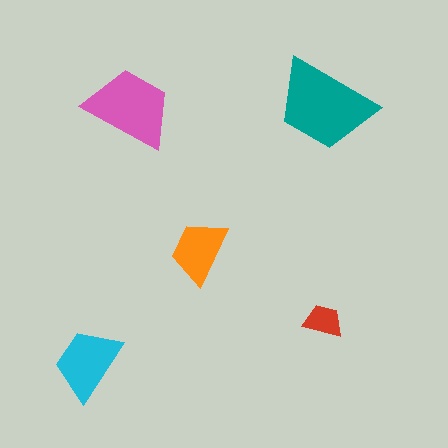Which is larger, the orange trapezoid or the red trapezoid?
The orange one.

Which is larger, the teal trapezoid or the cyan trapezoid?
The teal one.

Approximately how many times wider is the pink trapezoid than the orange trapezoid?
About 1.5 times wider.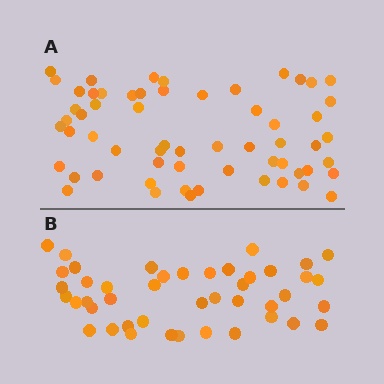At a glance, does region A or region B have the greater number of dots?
Region A (the top region) has more dots.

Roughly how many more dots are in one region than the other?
Region A has approximately 15 more dots than region B.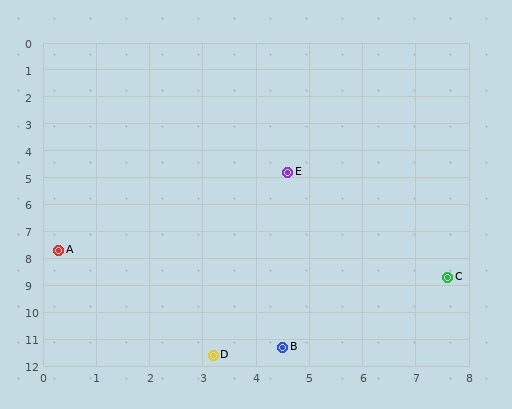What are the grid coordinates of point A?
Point A is at approximately (0.3, 7.7).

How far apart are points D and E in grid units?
Points D and E are about 6.9 grid units apart.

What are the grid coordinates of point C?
Point C is at approximately (7.6, 8.7).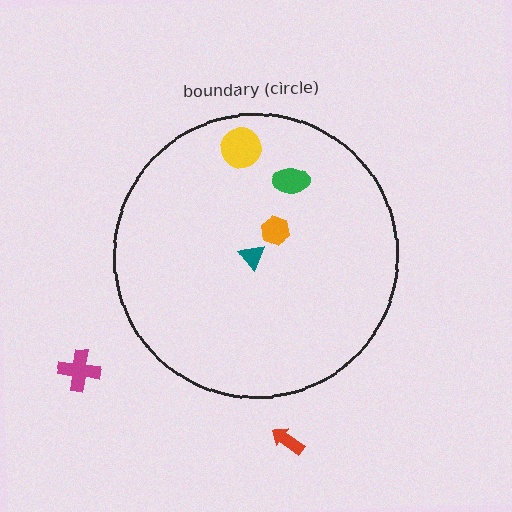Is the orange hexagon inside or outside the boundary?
Inside.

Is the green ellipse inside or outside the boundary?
Inside.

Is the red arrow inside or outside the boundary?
Outside.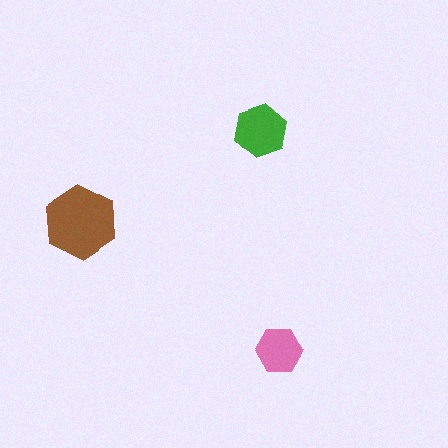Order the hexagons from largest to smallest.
the brown one, the green one, the pink one.